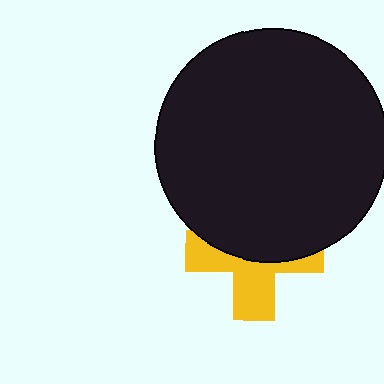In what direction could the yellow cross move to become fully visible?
The yellow cross could move down. That would shift it out from behind the black circle entirely.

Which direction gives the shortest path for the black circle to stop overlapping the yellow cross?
Moving up gives the shortest separation.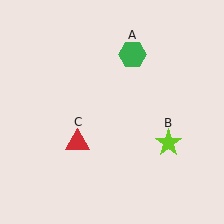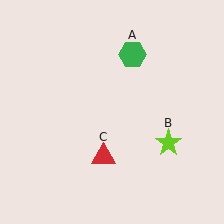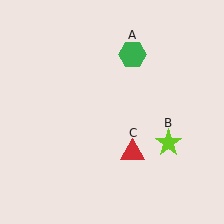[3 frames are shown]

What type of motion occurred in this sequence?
The red triangle (object C) rotated counterclockwise around the center of the scene.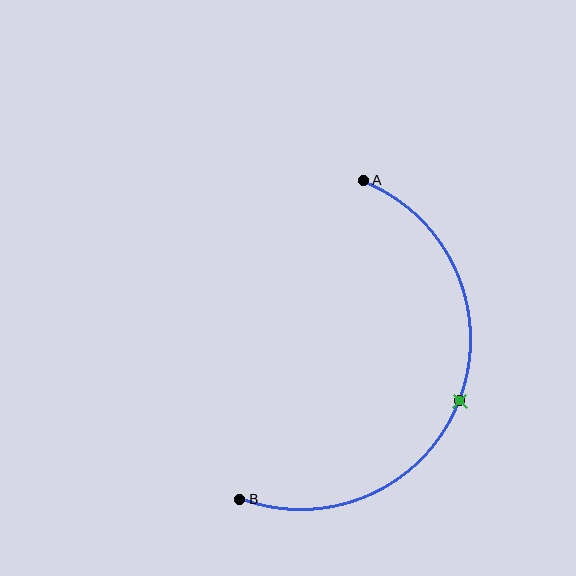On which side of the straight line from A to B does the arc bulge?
The arc bulges to the right of the straight line connecting A and B.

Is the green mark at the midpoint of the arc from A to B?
Yes. The green mark lies on the arc at equal arc-length from both A and B — it is the arc midpoint.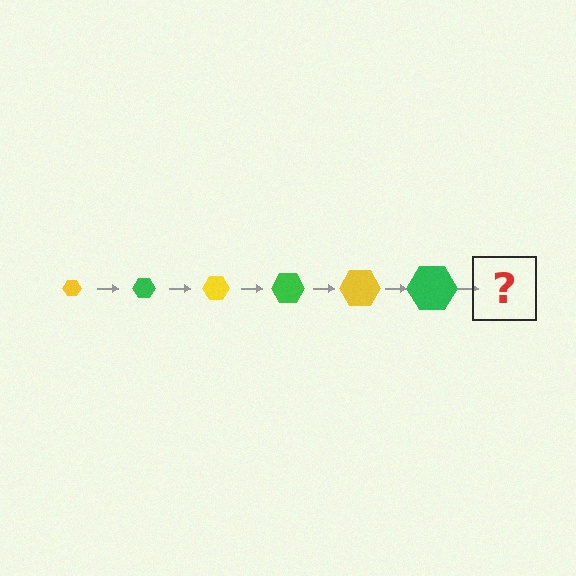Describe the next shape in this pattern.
It should be a yellow hexagon, larger than the previous one.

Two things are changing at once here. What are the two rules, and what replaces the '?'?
The two rules are that the hexagon grows larger each step and the color cycles through yellow and green. The '?' should be a yellow hexagon, larger than the previous one.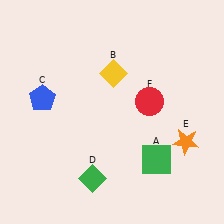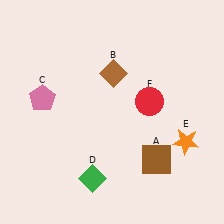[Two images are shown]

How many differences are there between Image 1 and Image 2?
There are 3 differences between the two images.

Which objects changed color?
A changed from green to brown. B changed from yellow to brown. C changed from blue to pink.